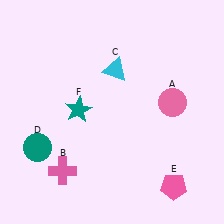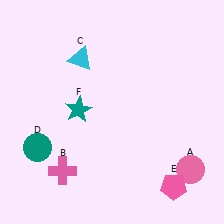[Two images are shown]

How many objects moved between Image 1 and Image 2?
2 objects moved between the two images.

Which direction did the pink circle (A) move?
The pink circle (A) moved down.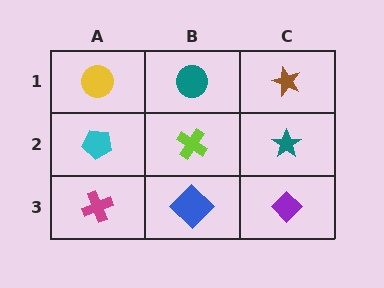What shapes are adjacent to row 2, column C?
A brown star (row 1, column C), a purple diamond (row 3, column C), a lime cross (row 2, column B).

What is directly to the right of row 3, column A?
A blue diamond.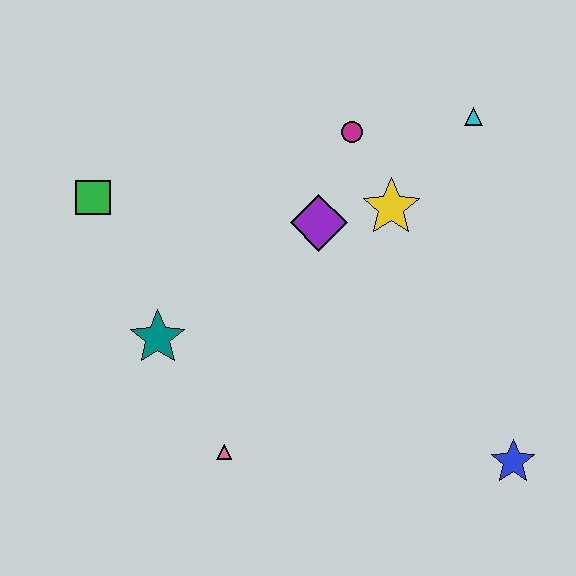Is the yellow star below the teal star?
No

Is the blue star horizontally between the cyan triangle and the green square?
No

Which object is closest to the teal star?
The pink triangle is closest to the teal star.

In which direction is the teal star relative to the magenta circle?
The teal star is below the magenta circle.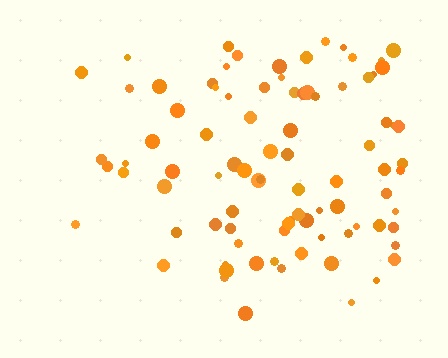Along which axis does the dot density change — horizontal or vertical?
Horizontal.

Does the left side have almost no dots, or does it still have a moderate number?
Still a moderate number, just noticeably fewer than the right.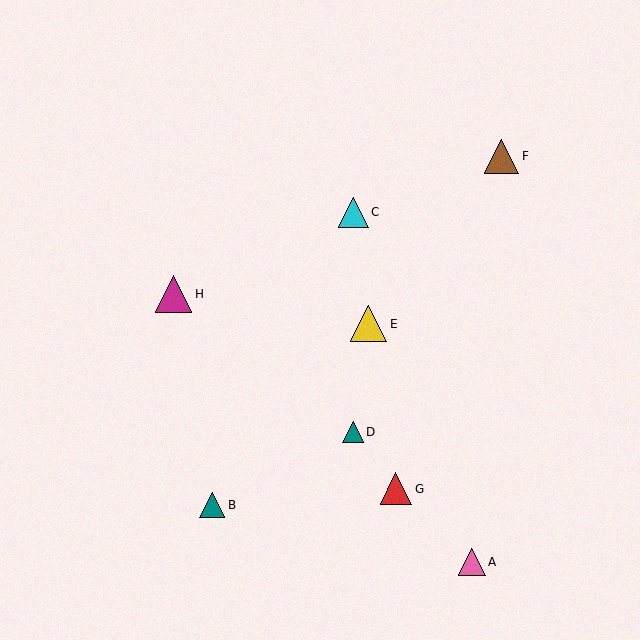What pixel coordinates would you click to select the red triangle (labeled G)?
Click at (396, 489) to select the red triangle G.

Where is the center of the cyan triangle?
The center of the cyan triangle is at (353, 212).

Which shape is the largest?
The magenta triangle (labeled H) is the largest.